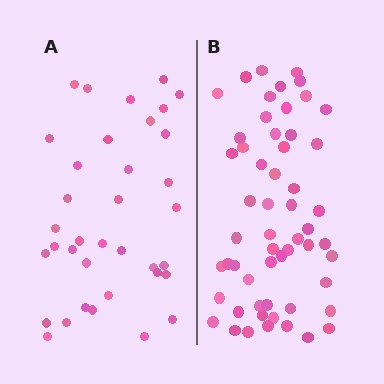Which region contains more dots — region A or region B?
Region B (the right region) has more dots.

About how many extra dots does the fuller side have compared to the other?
Region B has approximately 20 more dots than region A.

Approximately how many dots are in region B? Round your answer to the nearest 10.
About 60 dots. (The exact count is 56, which rounds to 60.)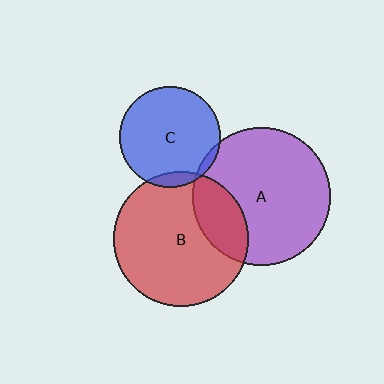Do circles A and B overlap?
Yes.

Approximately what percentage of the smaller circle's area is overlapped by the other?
Approximately 25%.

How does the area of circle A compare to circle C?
Approximately 1.9 times.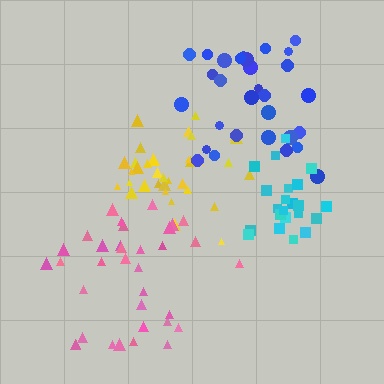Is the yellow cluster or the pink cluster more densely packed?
Yellow.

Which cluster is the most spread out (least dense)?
Pink.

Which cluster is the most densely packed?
Cyan.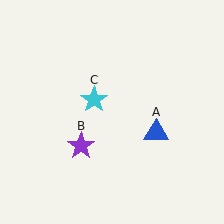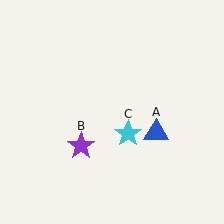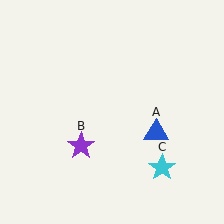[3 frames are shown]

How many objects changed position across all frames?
1 object changed position: cyan star (object C).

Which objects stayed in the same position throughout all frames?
Blue triangle (object A) and purple star (object B) remained stationary.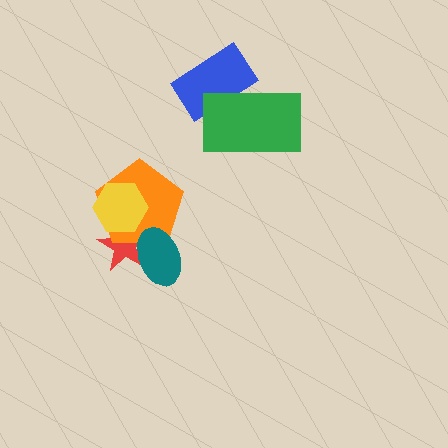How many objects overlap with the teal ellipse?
2 objects overlap with the teal ellipse.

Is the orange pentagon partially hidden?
Yes, it is partially covered by another shape.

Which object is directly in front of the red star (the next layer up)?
The orange pentagon is directly in front of the red star.